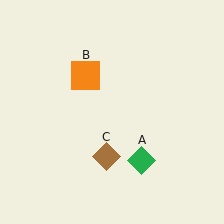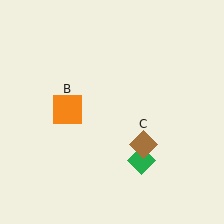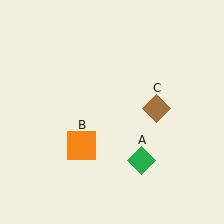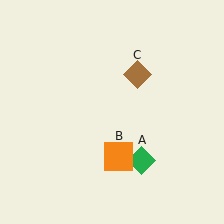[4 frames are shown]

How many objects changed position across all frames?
2 objects changed position: orange square (object B), brown diamond (object C).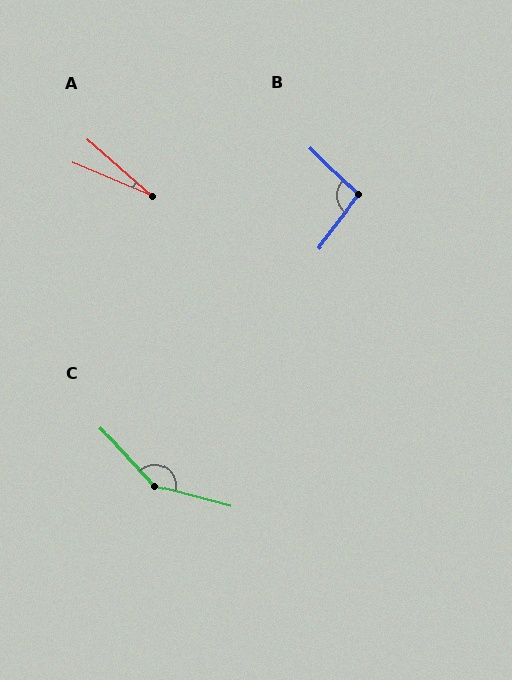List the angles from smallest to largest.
A (19°), B (97°), C (147°).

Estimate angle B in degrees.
Approximately 97 degrees.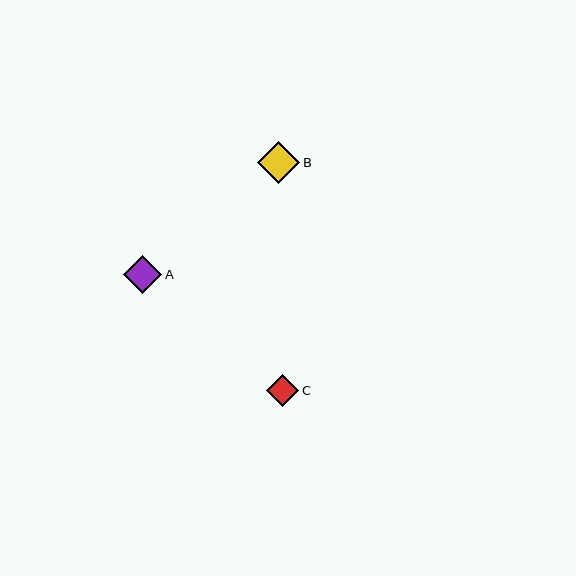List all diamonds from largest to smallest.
From largest to smallest: B, A, C.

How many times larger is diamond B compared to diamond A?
Diamond B is approximately 1.1 times the size of diamond A.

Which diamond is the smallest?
Diamond C is the smallest with a size of approximately 32 pixels.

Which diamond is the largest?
Diamond B is the largest with a size of approximately 42 pixels.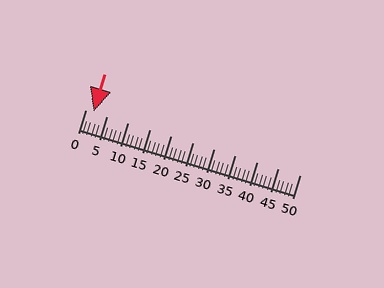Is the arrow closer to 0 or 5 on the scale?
The arrow is closer to 0.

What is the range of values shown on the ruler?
The ruler shows values from 0 to 50.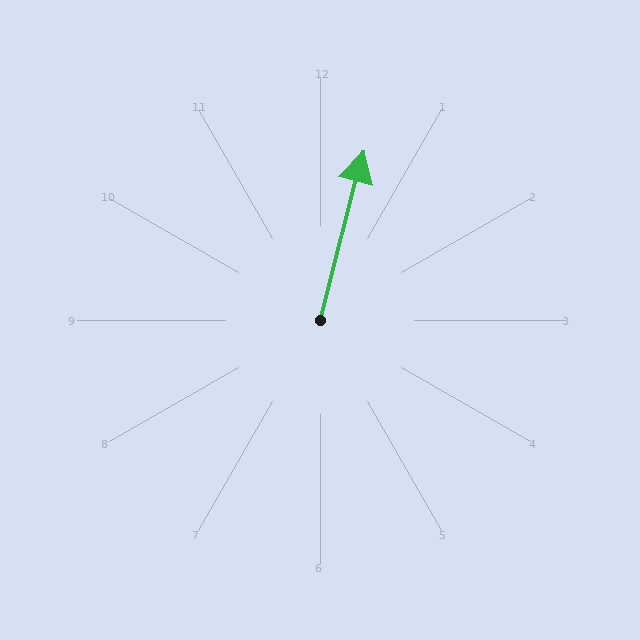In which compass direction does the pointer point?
North.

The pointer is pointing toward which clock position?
Roughly 12 o'clock.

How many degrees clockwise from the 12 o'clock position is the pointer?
Approximately 14 degrees.